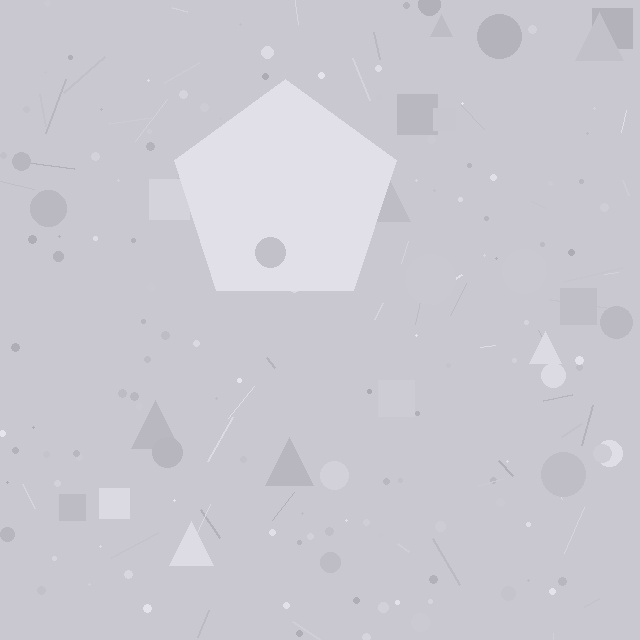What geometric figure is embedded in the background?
A pentagon is embedded in the background.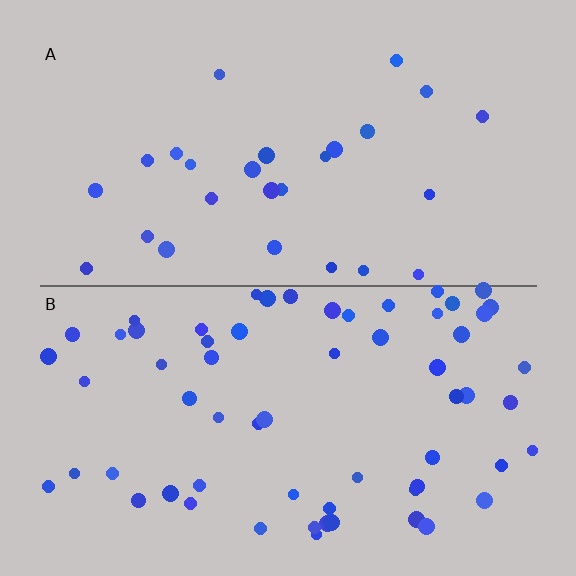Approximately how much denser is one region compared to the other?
Approximately 2.4× — region B over region A.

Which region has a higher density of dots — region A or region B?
B (the bottom).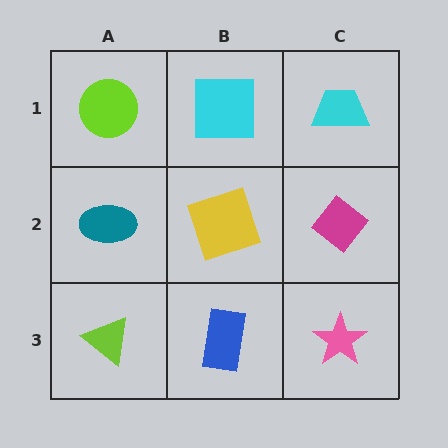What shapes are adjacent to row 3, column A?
A teal ellipse (row 2, column A), a blue rectangle (row 3, column B).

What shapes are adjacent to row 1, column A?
A teal ellipse (row 2, column A), a cyan square (row 1, column B).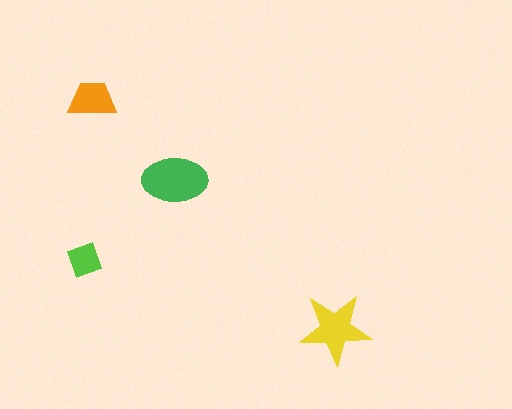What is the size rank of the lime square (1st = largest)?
4th.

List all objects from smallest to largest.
The lime square, the orange trapezoid, the yellow star, the green ellipse.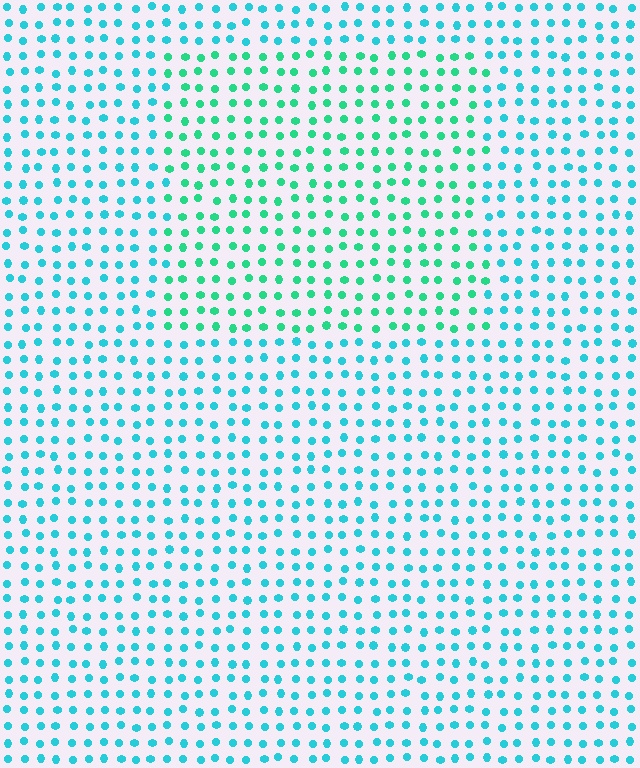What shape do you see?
I see a rectangle.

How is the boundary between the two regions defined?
The boundary is defined purely by a slight shift in hue (about 32 degrees). Spacing, size, and orientation are identical on both sides.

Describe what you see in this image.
The image is filled with small cyan elements in a uniform arrangement. A rectangle-shaped region is visible where the elements are tinted to a slightly different hue, forming a subtle color boundary.